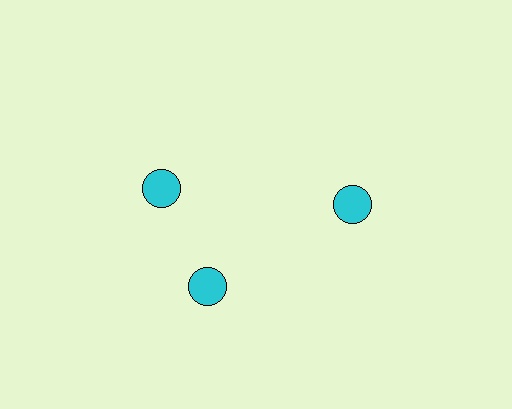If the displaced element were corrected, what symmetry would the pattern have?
It would have 3-fold rotational symmetry — the pattern would map onto itself every 120 degrees.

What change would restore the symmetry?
The symmetry would be restored by rotating it back into even spacing with its neighbors so that all 3 circles sit at equal angles and equal distance from the center.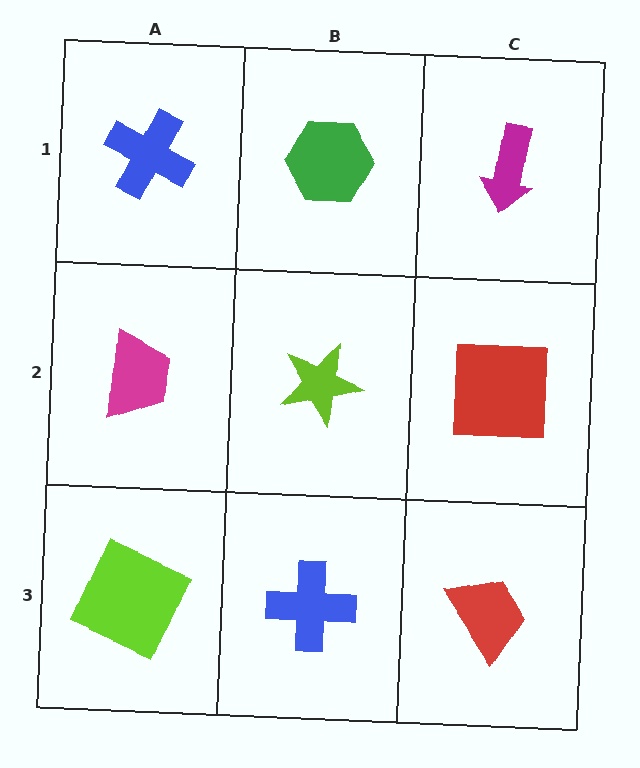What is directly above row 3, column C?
A red square.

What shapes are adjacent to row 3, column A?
A magenta trapezoid (row 2, column A), a blue cross (row 3, column B).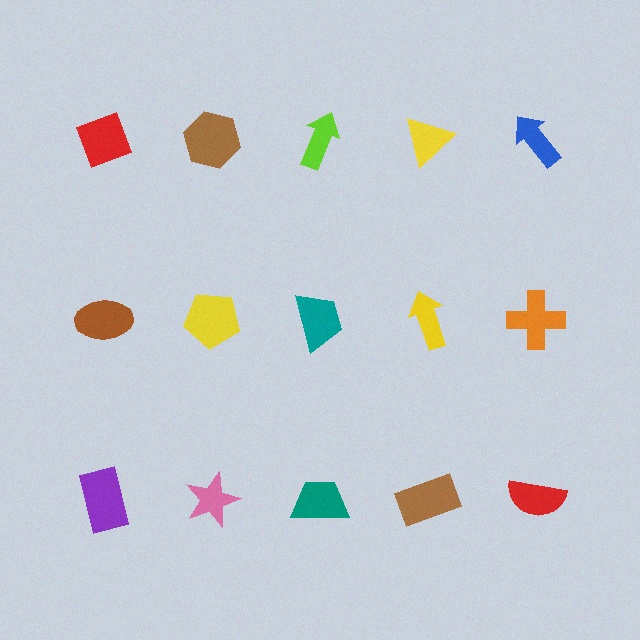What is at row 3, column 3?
A teal trapezoid.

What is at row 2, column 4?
A yellow arrow.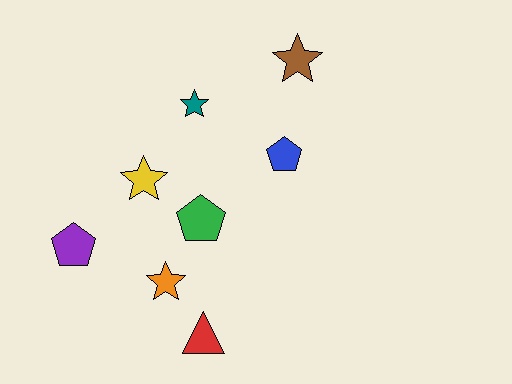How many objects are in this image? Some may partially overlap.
There are 8 objects.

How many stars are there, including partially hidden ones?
There are 4 stars.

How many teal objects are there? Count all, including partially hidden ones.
There is 1 teal object.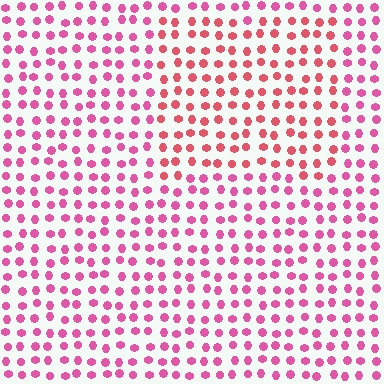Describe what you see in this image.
The image is filled with small pink elements in a uniform arrangement. A rectangle-shaped region is visible where the elements are tinted to a slightly different hue, forming a subtle color boundary.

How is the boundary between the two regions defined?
The boundary is defined purely by a slight shift in hue (about 26 degrees). Spacing, size, and orientation are identical on both sides.